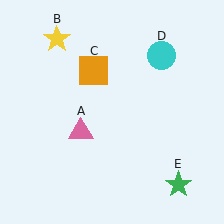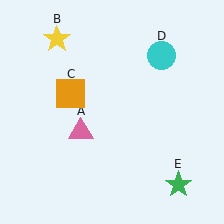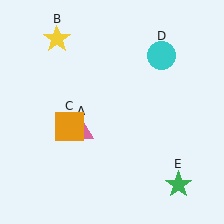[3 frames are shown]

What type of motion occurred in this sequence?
The orange square (object C) rotated counterclockwise around the center of the scene.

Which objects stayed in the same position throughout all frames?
Pink triangle (object A) and yellow star (object B) and cyan circle (object D) and green star (object E) remained stationary.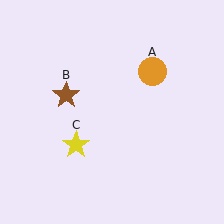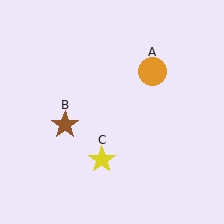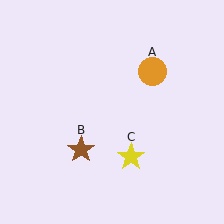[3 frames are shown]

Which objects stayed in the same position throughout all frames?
Orange circle (object A) remained stationary.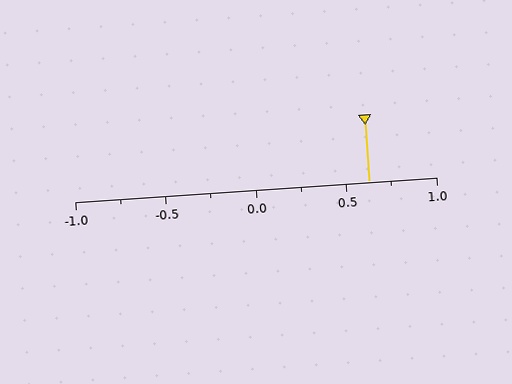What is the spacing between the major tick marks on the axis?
The major ticks are spaced 0.5 apart.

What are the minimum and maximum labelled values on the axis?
The axis runs from -1.0 to 1.0.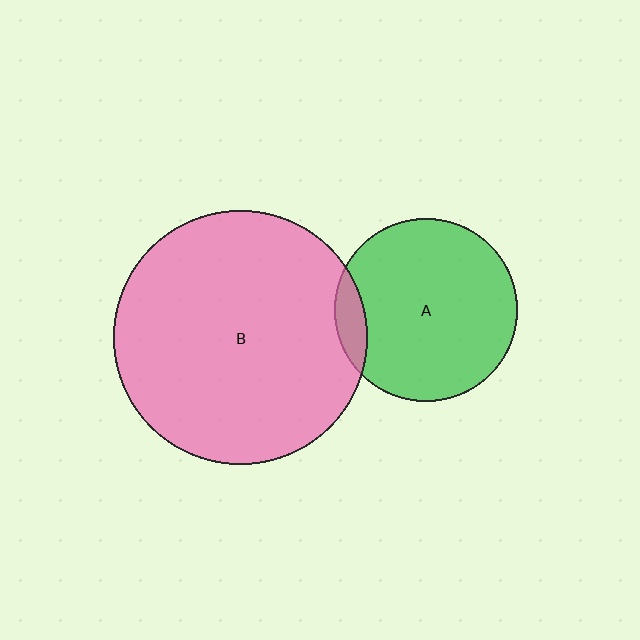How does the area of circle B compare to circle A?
Approximately 1.9 times.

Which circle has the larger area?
Circle B (pink).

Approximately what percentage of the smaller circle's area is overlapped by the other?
Approximately 10%.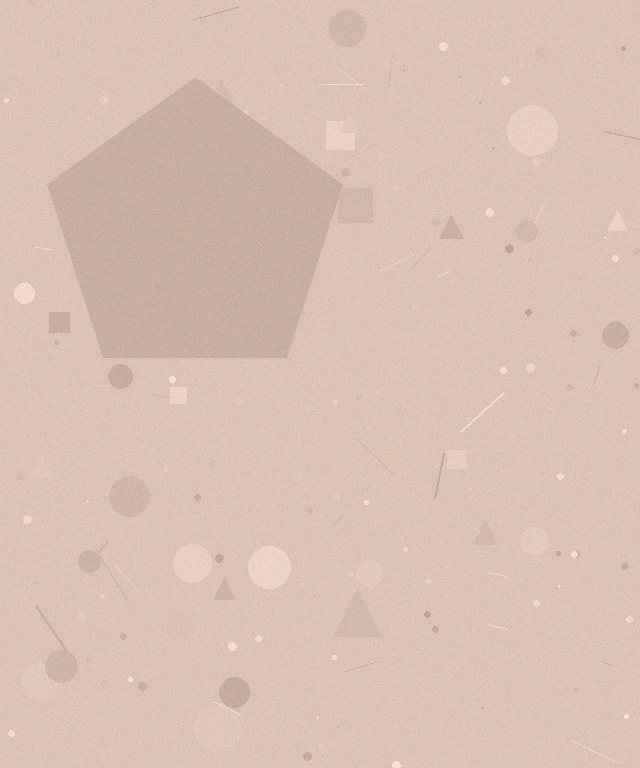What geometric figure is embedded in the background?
A pentagon is embedded in the background.